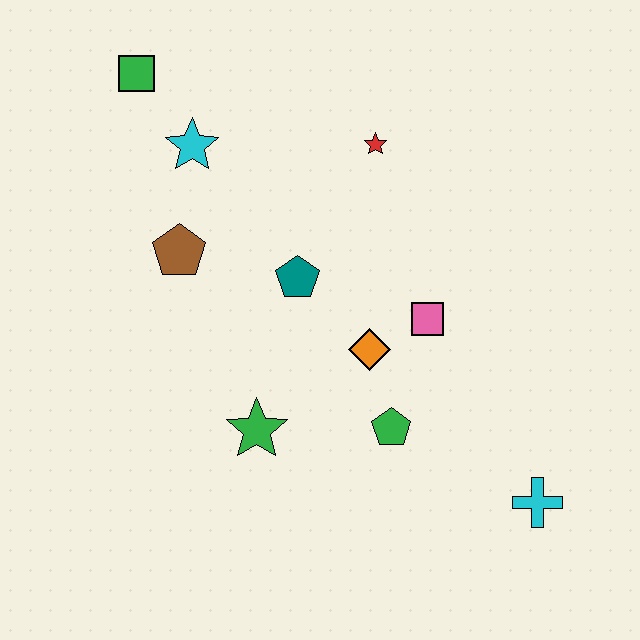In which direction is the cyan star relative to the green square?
The cyan star is below the green square.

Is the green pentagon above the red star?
No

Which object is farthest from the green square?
The cyan cross is farthest from the green square.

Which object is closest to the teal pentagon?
The orange diamond is closest to the teal pentagon.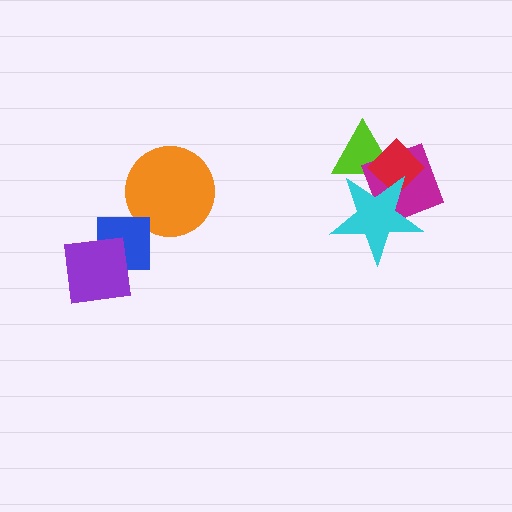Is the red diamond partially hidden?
Yes, it is partially covered by another shape.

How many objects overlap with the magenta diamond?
3 objects overlap with the magenta diamond.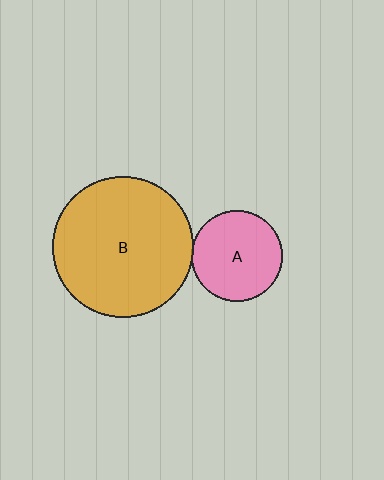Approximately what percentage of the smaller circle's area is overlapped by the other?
Approximately 5%.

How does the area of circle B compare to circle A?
Approximately 2.4 times.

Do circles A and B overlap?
Yes.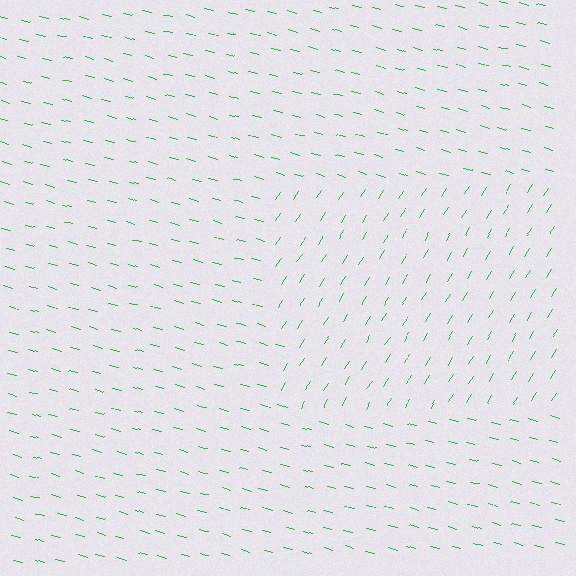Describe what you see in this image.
The image is filled with small green line segments. A rectangle region in the image has lines oriented differently from the surrounding lines, creating a visible texture boundary.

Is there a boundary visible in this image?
Yes, there is a texture boundary formed by a change in line orientation.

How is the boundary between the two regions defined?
The boundary is defined purely by a change in line orientation (approximately 73 degrees difference). All lines are the same color and thickness.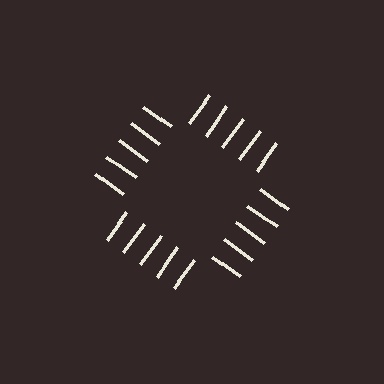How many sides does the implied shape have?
4 sides — the line-ends trace a square.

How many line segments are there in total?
20 — 5 along each of the 4 edges.